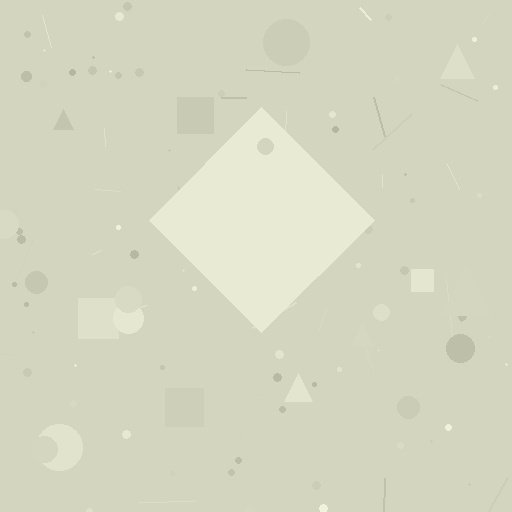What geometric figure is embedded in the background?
A diamond is embedded in the background.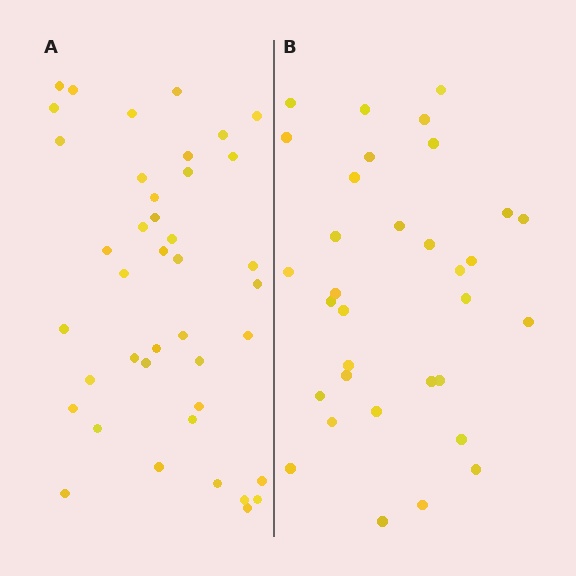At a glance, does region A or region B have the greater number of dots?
Region A (the left region) has more dots.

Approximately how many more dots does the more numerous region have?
Region A has roughly 8 or so more dots than region B.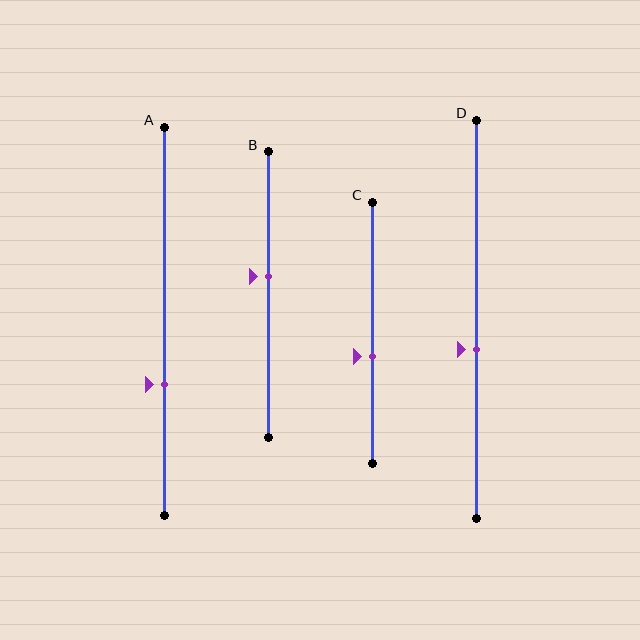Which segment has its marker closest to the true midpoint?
Segment B has its marker closest to the true midpoint.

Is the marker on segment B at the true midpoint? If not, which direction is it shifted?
No, the marker on segment B is shifted upward by about 6% of the segment length.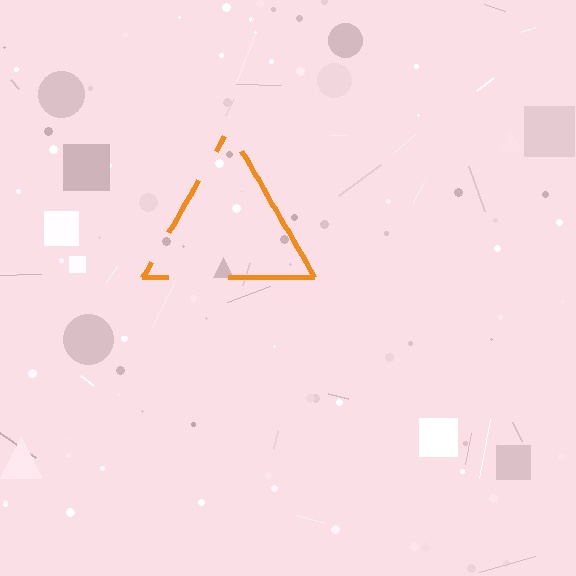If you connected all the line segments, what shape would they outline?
They would outline a triangle.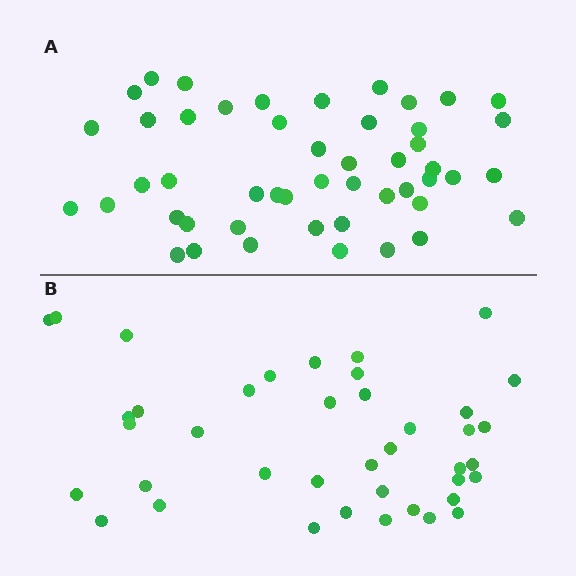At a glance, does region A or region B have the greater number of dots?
Region A (the top region) has more dots.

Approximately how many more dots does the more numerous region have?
Region A has roughly 8 or so more dots than region B.